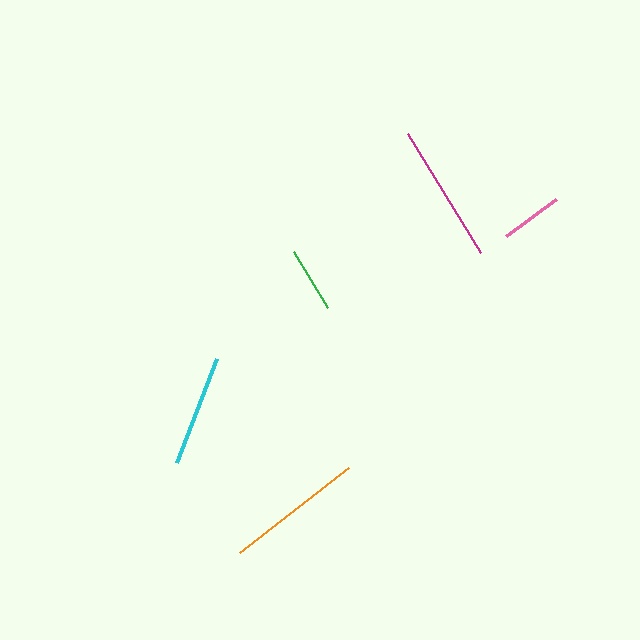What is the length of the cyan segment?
The cyan segment is approximately 111 pixels long.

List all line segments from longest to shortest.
From longest to shortest: magenta, orange, cyan, green, pink.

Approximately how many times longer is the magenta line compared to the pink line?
The magenta line is approximately 2.2 times the length of the pink line.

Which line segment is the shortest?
The pink line is the shortest at approximately 62 pixels.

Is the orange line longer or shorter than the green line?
The orange line is longer than the green line.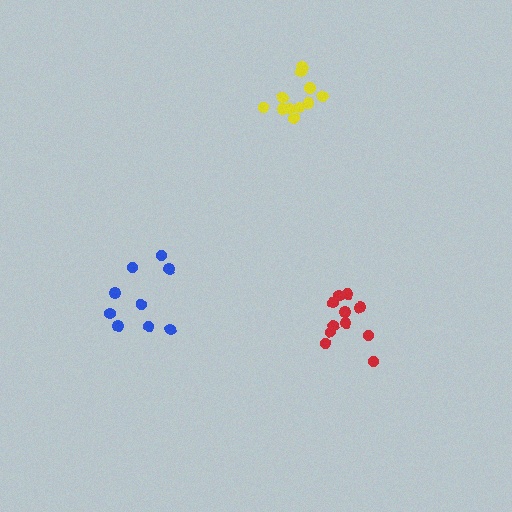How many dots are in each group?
Group 1: 9 dots, Group 2: 11 dots, Group 3: 11 dots (31 total).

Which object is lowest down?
The red cluster is bottommost.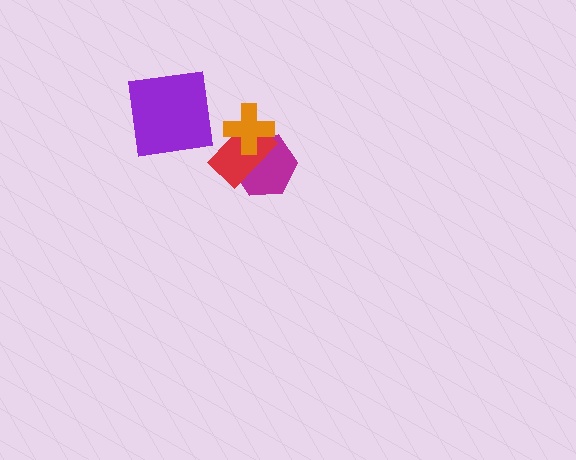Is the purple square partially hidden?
No, no other shape covers it.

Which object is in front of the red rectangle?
The orange cross is in front of the red rectangle.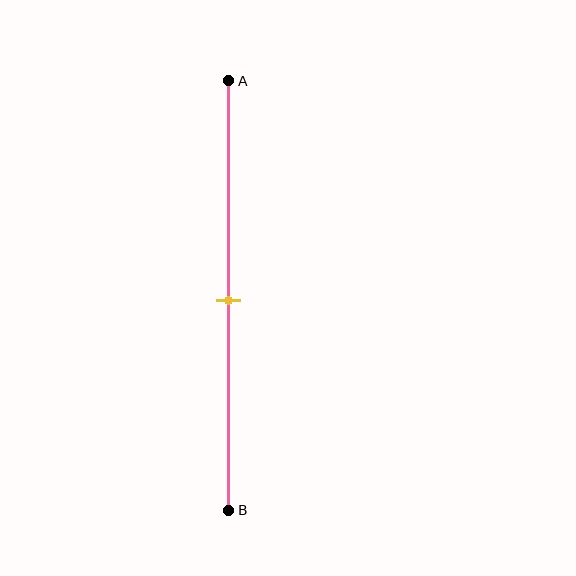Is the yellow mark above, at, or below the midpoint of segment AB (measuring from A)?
The yellow mark is approximately at the midpoint of segment AB.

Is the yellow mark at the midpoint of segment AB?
Yes, the mark is approximately at the midpoint.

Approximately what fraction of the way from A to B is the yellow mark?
The yellow mark is approximately 50% of the way from A to B.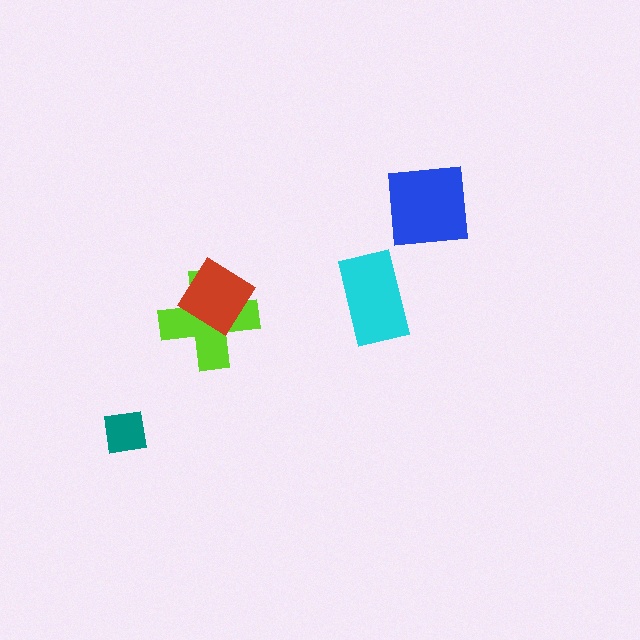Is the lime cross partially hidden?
Yes, it is partially covered by another shape.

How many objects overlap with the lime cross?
1 object overlaps with the lime cross.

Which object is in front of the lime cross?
The red diamond is in front of the lime cross.